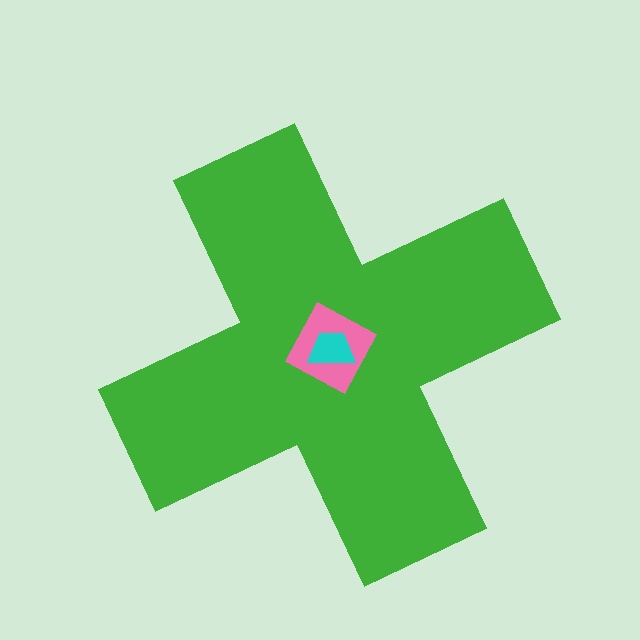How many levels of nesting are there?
3.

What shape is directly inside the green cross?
The pink square.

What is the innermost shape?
The cyan trapezoid.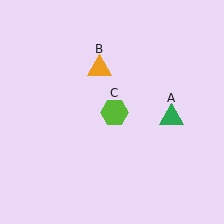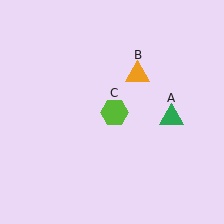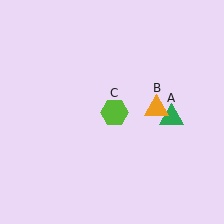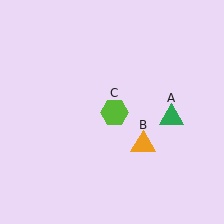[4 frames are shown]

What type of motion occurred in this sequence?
The orange triangle (object B) rotated clockwise around the center of the scene.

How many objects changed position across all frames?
1 object changed position: orange triangle (object B).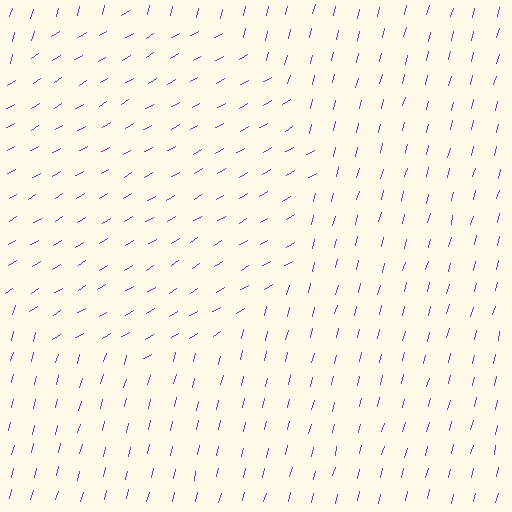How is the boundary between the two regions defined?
The boundary is defined purely by a change in line orientation (approximately 45 degrees difference). All lines are the same color and thickness.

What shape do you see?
I see a circle.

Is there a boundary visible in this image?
Yes, there is a texture boundary formed by a change in line orientation.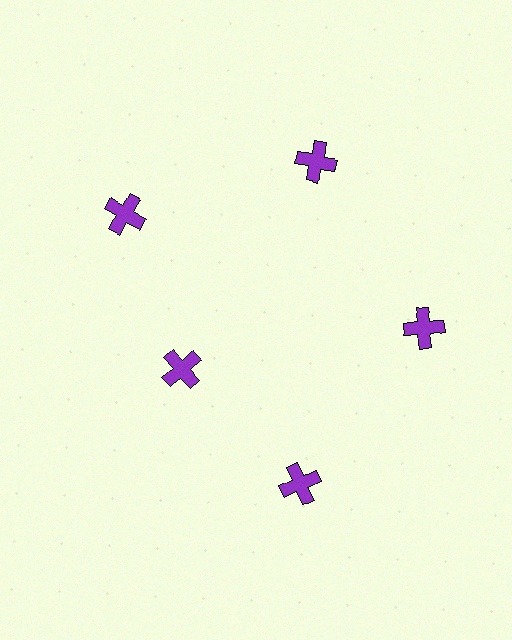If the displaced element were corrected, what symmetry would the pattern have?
It would have 5-fold rotational symmetry — the pattern would map onto itself every 72 degrees.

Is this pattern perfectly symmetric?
No. The 5 purple crosses are arranged in a ring, but one element near the 8 o'clock position is pulled inward toward the center, breaking the 5-fold rotational symmetry.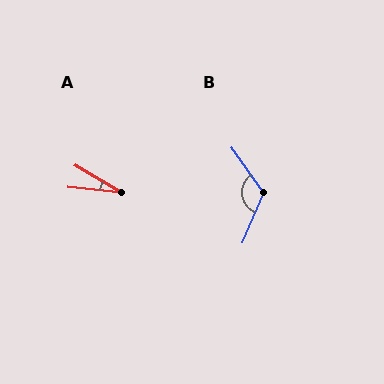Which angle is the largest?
B, at approximately 121 degrees.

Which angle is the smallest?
A, at approximately 24 degrees.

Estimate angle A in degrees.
Approximately 24 degrees.